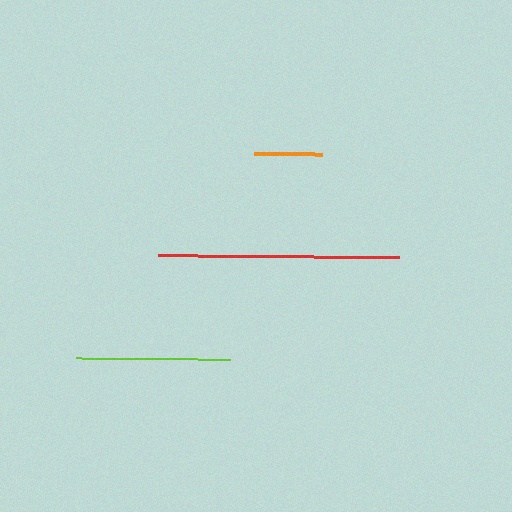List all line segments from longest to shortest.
From longest to shortest: red, lime, orange.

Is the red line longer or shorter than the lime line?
The red line is longer than the lime line.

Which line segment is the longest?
The red line is the longest at approximately 241 pixels.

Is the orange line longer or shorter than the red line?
The red line is longer than the orange line.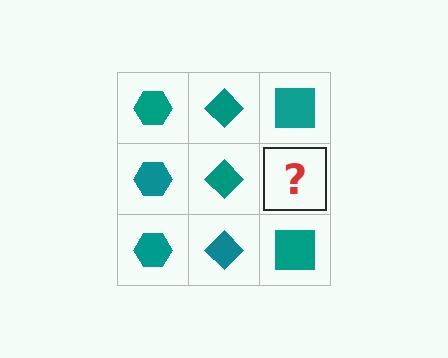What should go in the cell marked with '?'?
The missing cell should contain a teal square.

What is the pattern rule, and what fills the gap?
The rule is that each column has a consistent shape. The gap should be filled with a teal square.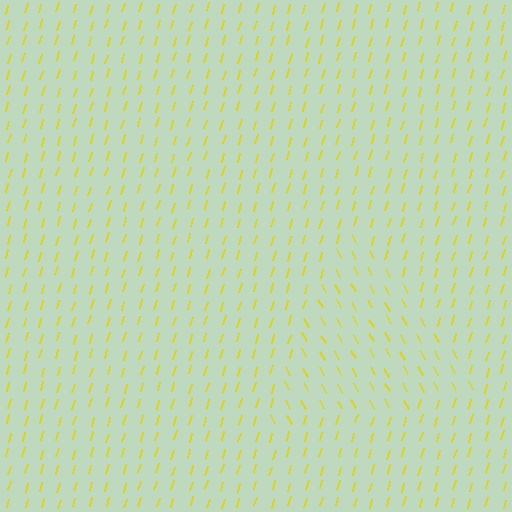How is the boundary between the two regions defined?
The boundary is defined purely by a change in line orientation (approximately 45 degrees difference). All lines are the same color and thickness.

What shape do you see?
I see a triangle.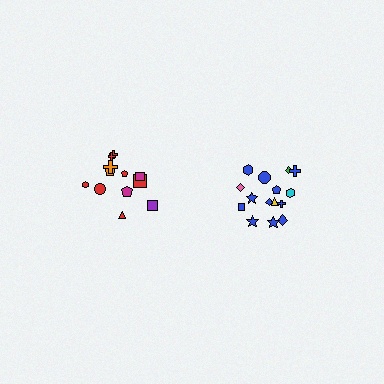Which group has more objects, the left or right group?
The right group.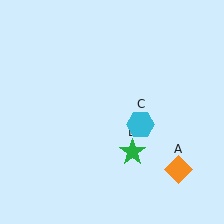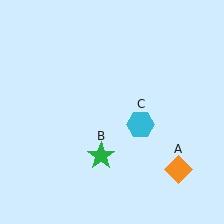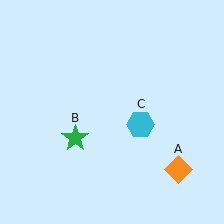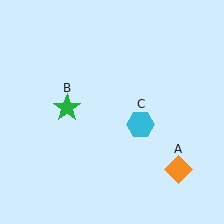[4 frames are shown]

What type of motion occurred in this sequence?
The green star (object B) rotated clockwise around the center of the scene.